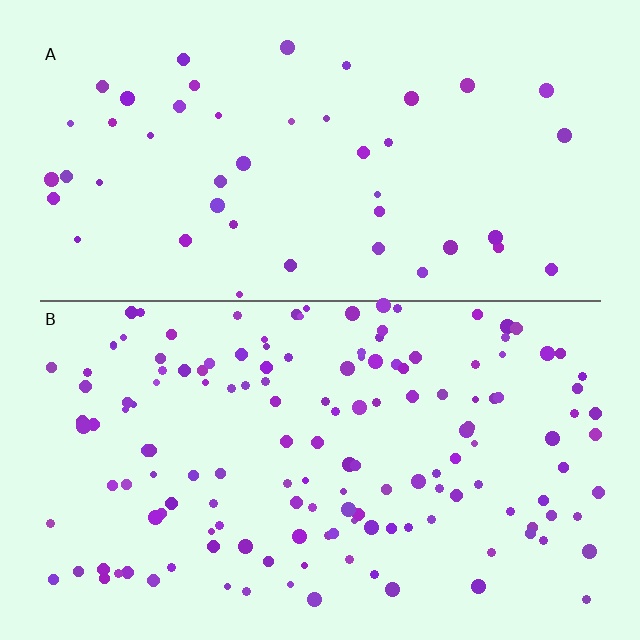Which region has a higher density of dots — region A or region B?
B (the bottom).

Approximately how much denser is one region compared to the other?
Approximately 3.2× — region B over region A.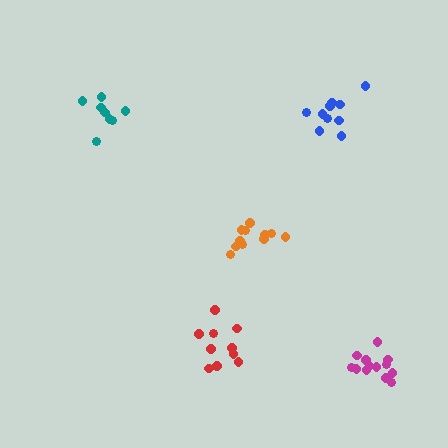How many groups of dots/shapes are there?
There are 5 groups.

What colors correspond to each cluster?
The clusters are colored: orange, magenta, teal, blue, red.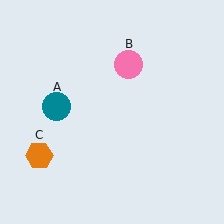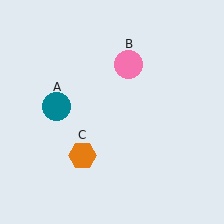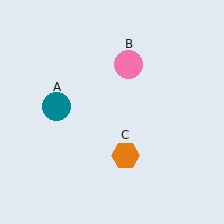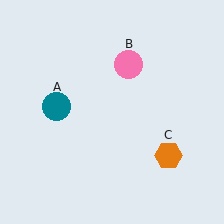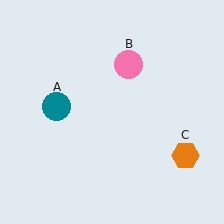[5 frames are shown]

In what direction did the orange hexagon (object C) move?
The orange hexagon (object C) moved right.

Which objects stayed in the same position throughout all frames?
Teal circle (object A) and pink circle (object B) remained stationary.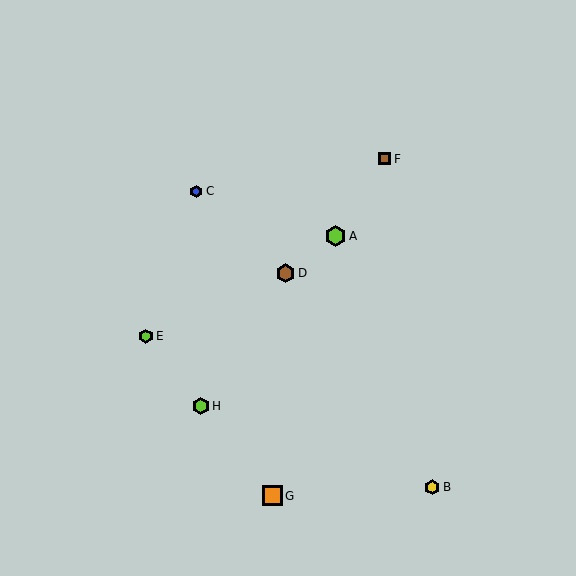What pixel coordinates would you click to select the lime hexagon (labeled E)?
Click at (146, 336) to select the lime hexagon E.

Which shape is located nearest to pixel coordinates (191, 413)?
The lime hexagon (labeled H) at (201, 406) is nearest to that location.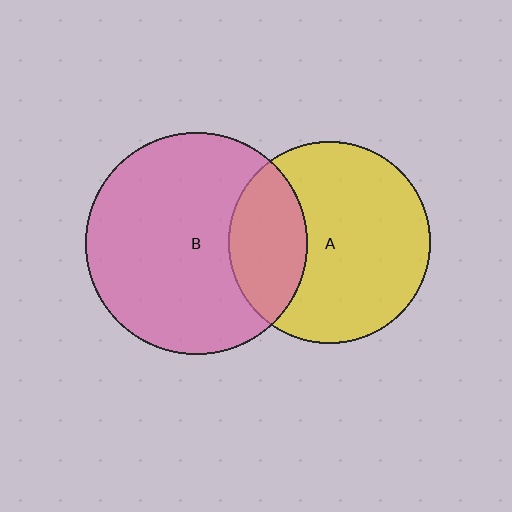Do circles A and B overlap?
Yes.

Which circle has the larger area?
Circle B (pink).